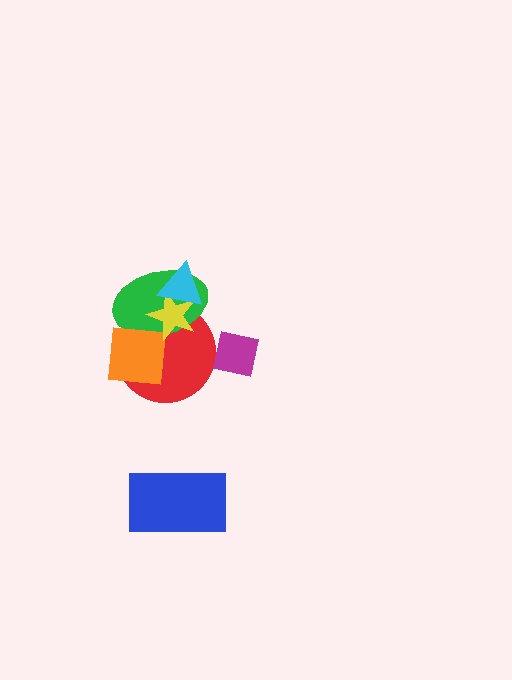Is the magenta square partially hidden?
No, no other shape covers it.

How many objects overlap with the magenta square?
0 objects overlap with the magenta square.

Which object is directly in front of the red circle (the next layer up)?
The green ellipse is directly in front of the red circle.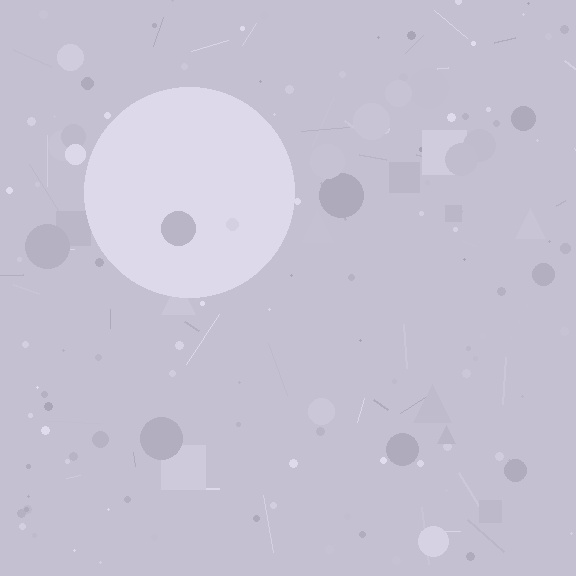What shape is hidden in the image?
A circle is hidden in the image.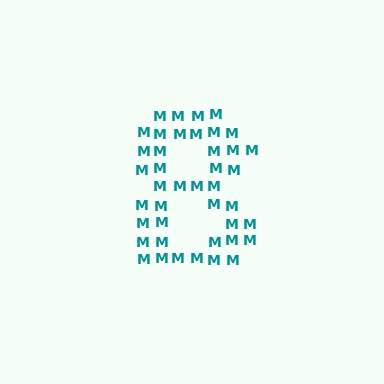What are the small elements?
The small elements are letter M's.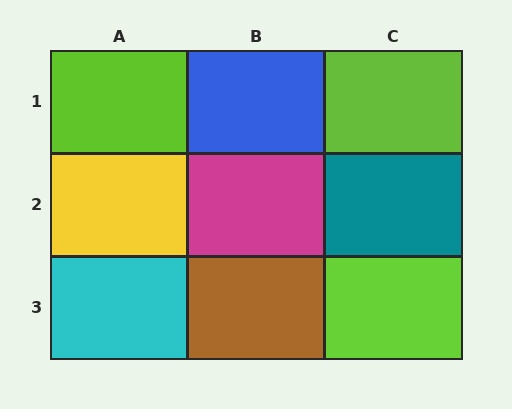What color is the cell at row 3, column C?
Lime.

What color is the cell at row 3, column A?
Cyan.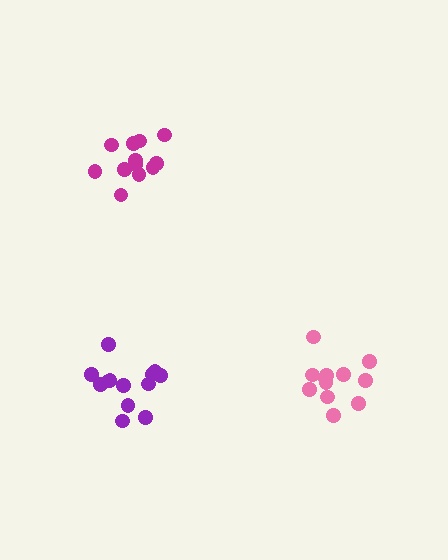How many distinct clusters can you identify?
There are 3 distinct clusters.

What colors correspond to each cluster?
The clusters are colored: magenta, pink, purple.